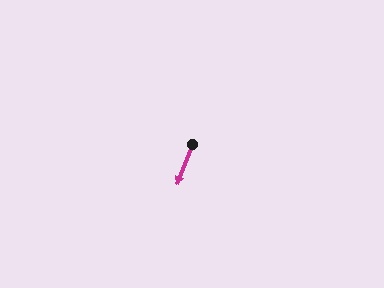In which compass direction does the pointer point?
South.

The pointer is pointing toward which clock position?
Roughly 7 o'clock.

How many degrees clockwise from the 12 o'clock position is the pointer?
Approximately 201 degrees.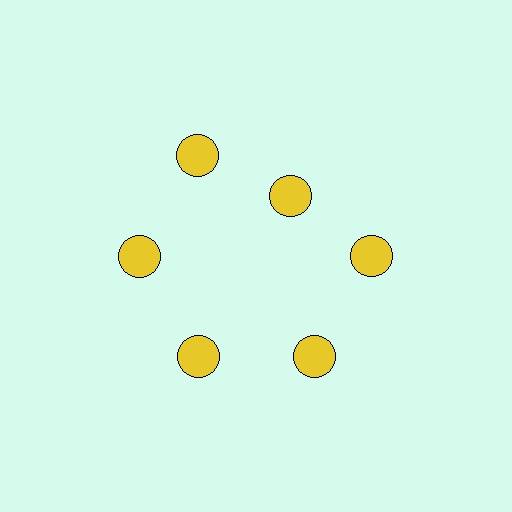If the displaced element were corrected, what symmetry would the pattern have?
It would have 6-fold rotational symmetry — the pattern would map onto itself every 60 degrees.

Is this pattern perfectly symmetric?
No. The 6 yellow circles are arranged in a ring, but one element near the 1 o'clock position is pulled inward toward the center, breaking the 6-fold rotational symmetry.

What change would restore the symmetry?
The symmetry would be restored by moving it outward, back onto the ring so that all 6 circles sit at equal angles and equal distance from the center.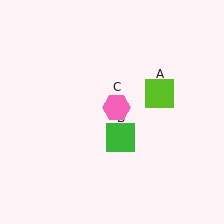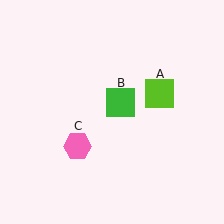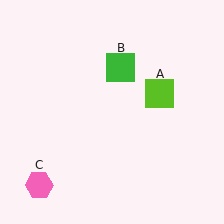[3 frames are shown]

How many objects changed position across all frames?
2 objects changed position: green square (object B), pink hexagon (object C).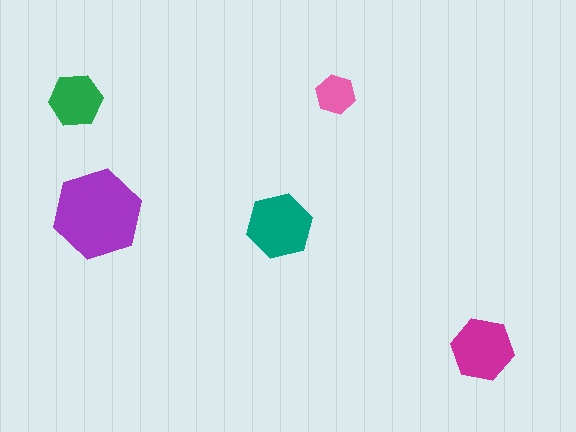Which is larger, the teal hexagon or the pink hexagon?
The teal one.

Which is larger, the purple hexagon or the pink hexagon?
The purple one.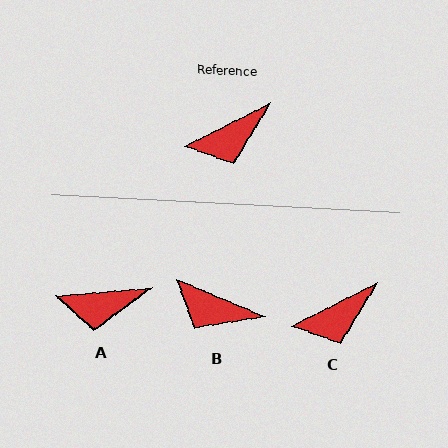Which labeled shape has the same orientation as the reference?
C.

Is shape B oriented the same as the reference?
No, it is off by about 50 degrees.